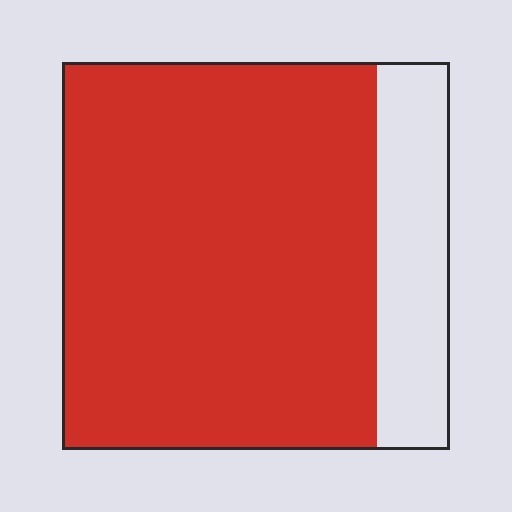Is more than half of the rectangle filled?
Yes.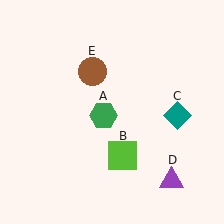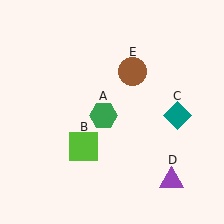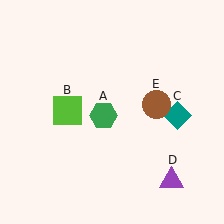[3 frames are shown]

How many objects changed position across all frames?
2 objects changed position: lime square (object B), brown circle (object E).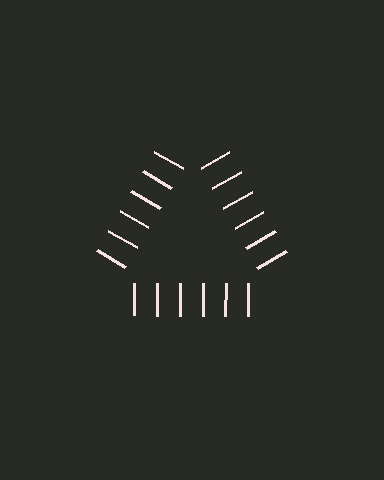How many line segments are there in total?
18 — 6 along each of the 3 edges.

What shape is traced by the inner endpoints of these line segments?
An illusory triangle — the line segments terminate on its edges but no continuous stroke is drawn.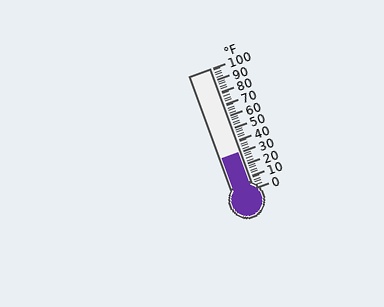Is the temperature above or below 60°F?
The temperature is below 60°F.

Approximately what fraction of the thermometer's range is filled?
The thermometer is filled to approximately 30% of its range.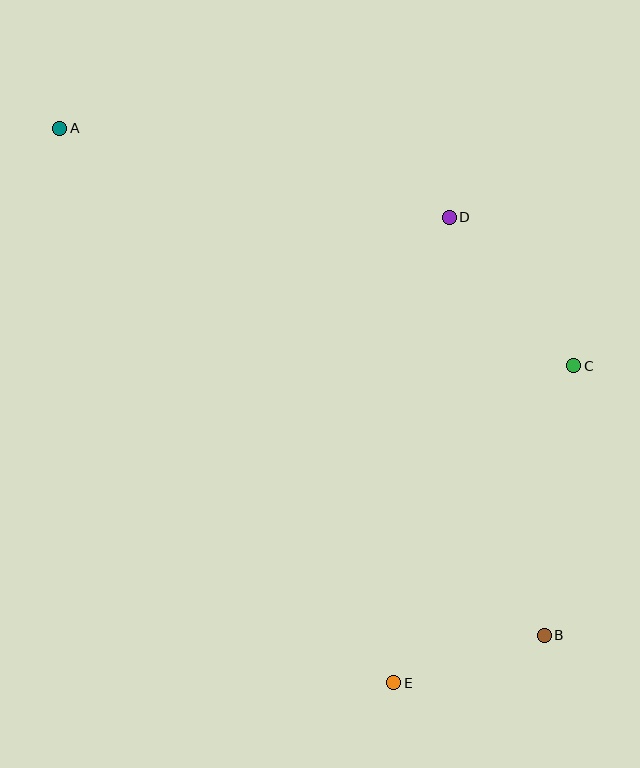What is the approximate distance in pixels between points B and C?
The distance between B and C is approximately 271 pixels.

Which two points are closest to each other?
Points B and E are closest to each other.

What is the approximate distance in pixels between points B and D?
The distance between B and D is approximately 429 pixels.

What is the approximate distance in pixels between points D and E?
The distance between D and E is approximately 469 pixels.